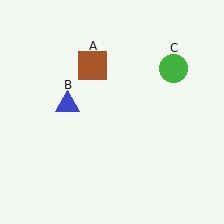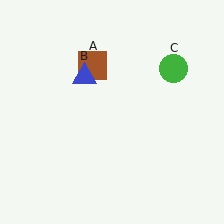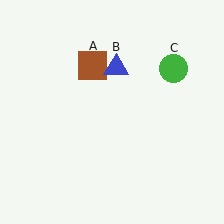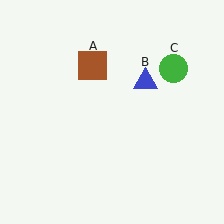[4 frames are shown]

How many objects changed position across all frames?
1 object changed position: blue triangle (object B).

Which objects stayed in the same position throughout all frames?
Brown square (object A) and green circle (object C) remained stationary.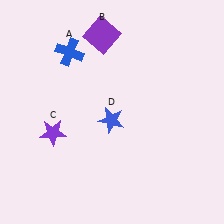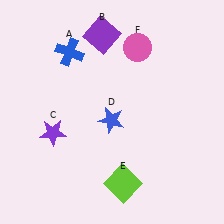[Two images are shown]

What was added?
A lime square (E), a pink circle (F) were added in Image 2.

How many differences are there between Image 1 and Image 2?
There are 2 differences between the two images.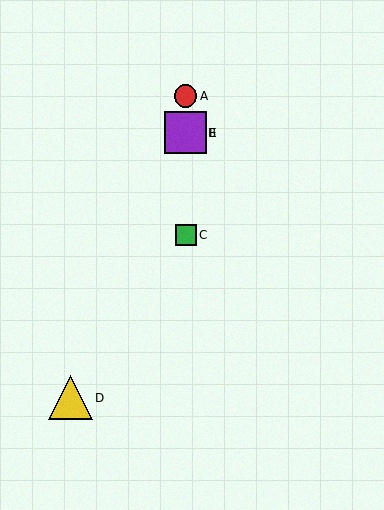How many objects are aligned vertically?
4 objects (A, B, C, E) are aligned vertically.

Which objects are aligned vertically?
Objects A, B, C, E are aligned vertically.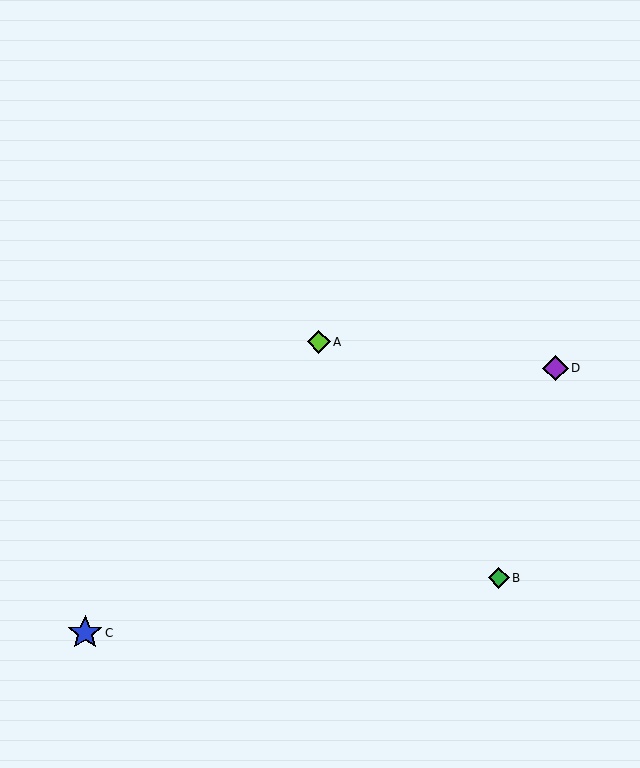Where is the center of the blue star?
The center of the blue star is at (85, 633).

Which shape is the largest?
The blue star (labeled C) is the largest.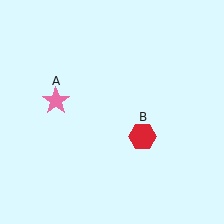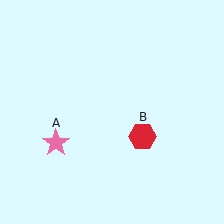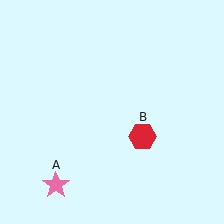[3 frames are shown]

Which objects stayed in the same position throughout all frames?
Red hexagon (object B) remained stationary.